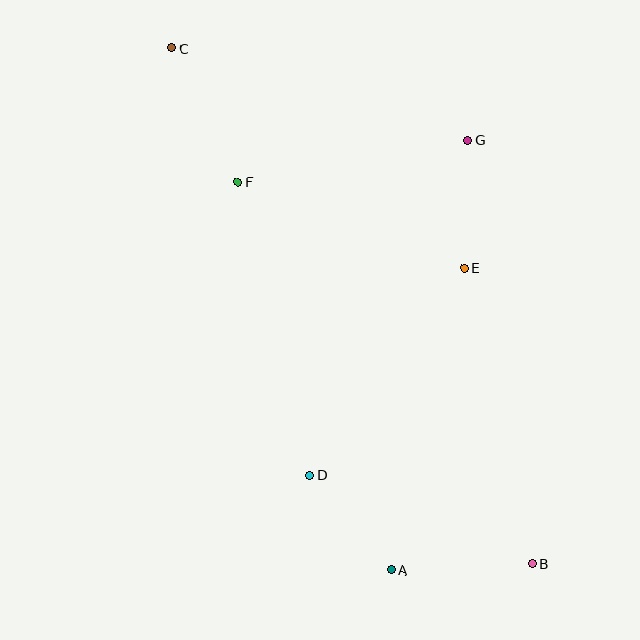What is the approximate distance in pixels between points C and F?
The distance between C and F is approximately 149 pixels.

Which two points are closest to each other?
Points A and D are closest to each other.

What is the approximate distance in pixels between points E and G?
The distance between E and G is approximately 128 pixels.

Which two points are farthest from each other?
Points B and C are farthest from each other.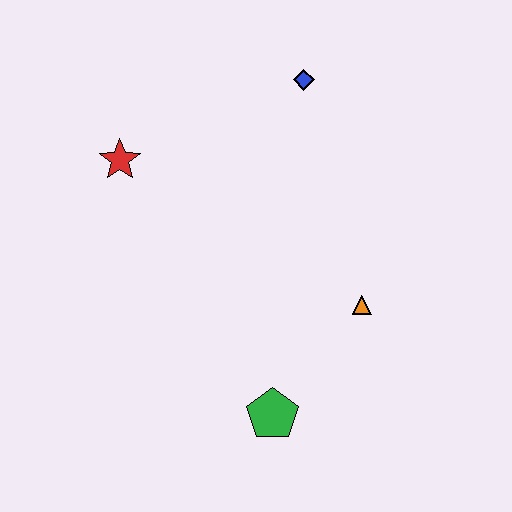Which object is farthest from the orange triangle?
The red star is farthest from the orange triangle.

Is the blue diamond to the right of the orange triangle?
No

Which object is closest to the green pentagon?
The orange triangle is closest to the green pentagon.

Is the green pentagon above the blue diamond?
No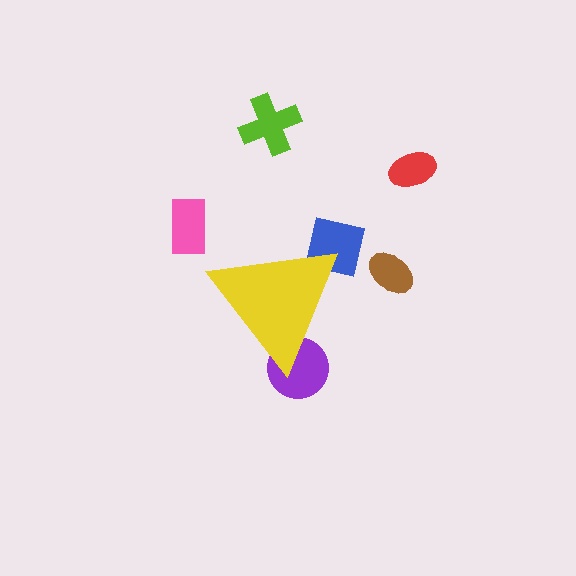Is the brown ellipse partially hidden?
No, the brown ellipse is fully visible.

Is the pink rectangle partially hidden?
No, the pink rectangle is fully visible.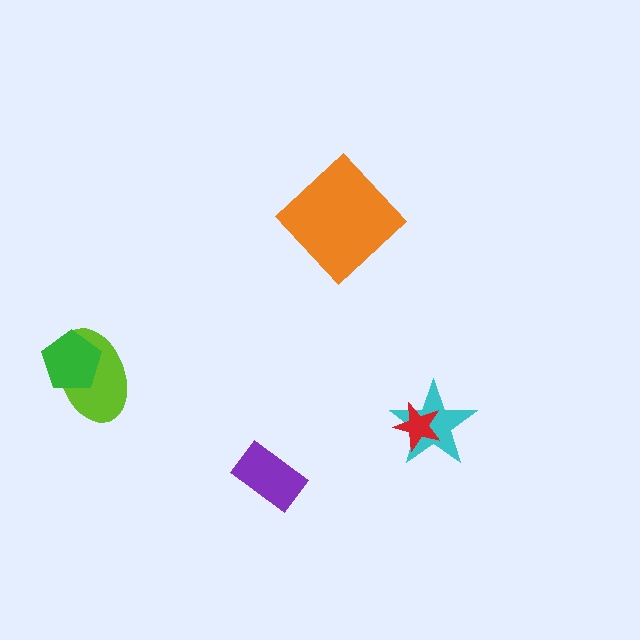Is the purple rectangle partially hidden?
No, no other shape covers it.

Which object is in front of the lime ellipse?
The green pentagon is in front of the lime ellipse.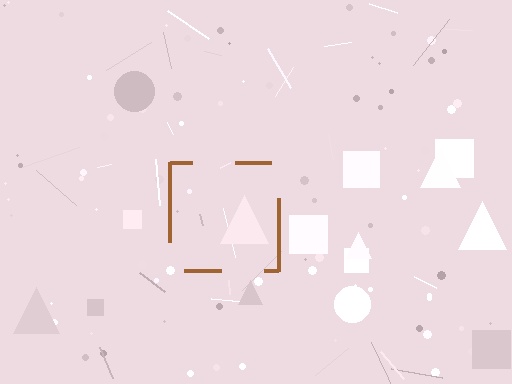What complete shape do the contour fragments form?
The contour fragments form a square.